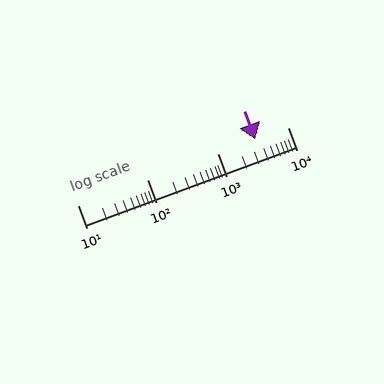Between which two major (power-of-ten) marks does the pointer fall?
The pointer is between 1000 and 10000.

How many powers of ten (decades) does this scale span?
The scale spans 3 decades, from 10 to 10000.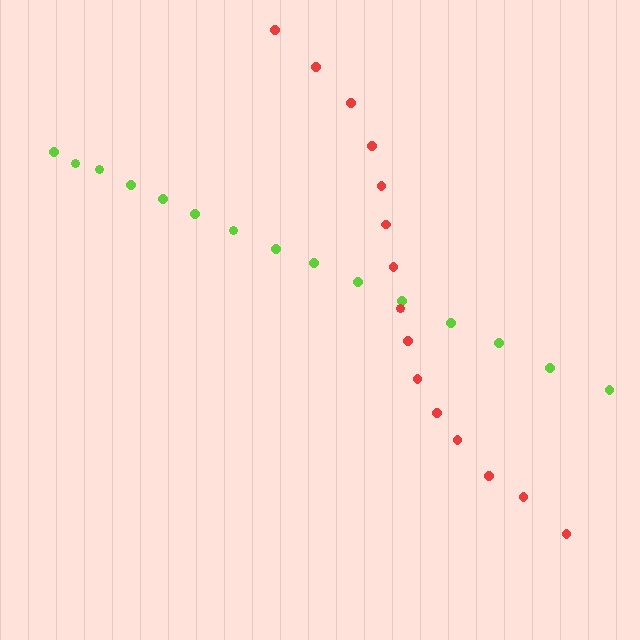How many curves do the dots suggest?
There are 2 distinct paths.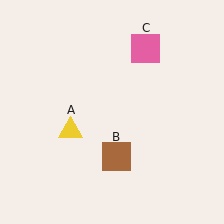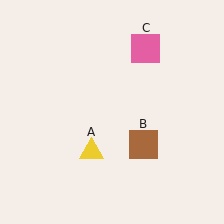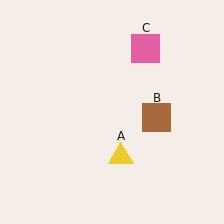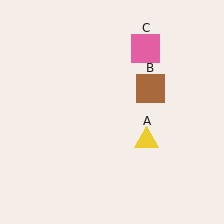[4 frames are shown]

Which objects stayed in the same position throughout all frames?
Pink square (object C) remained stationary.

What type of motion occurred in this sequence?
The yellow triangle (object A), brown square (object B) rotated counterclockwise around the center of the scene.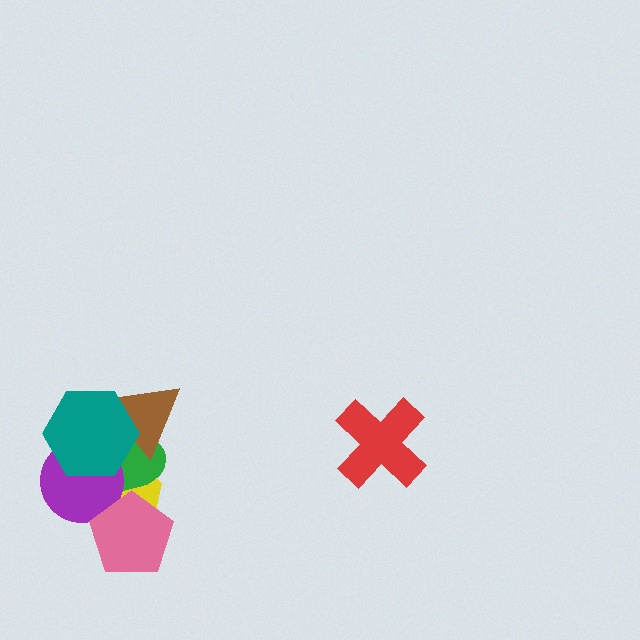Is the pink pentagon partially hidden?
No, no other shape covers it.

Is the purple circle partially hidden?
Yes, it is partially covered by another shape.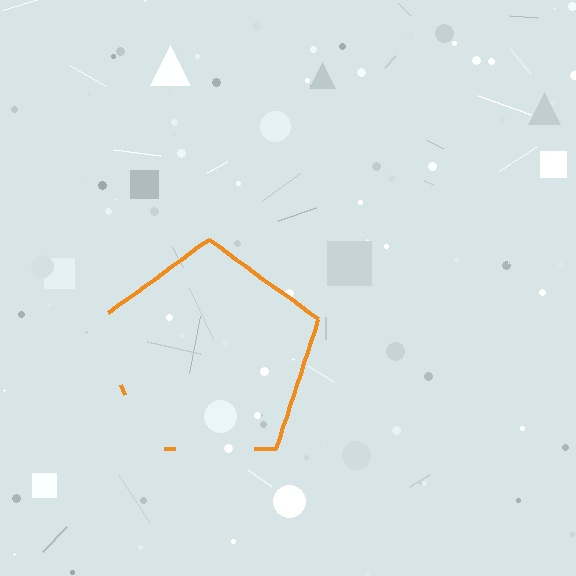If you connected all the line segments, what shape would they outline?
They would outline a pentagon.